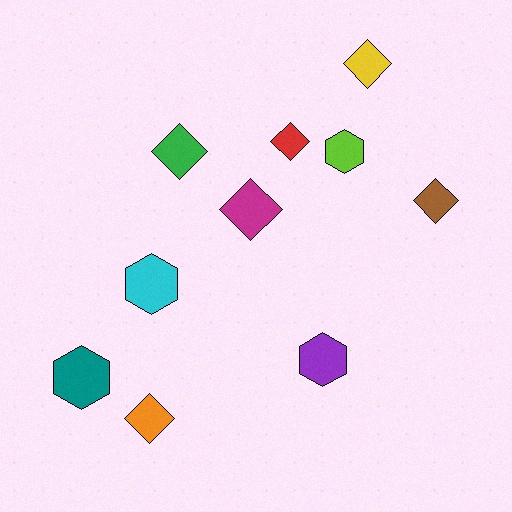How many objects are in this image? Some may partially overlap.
There are 10 objects.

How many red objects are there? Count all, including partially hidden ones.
There is 1 red object.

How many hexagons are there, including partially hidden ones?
There are 4 hexagons.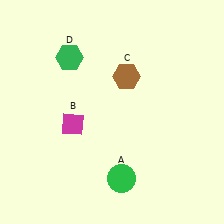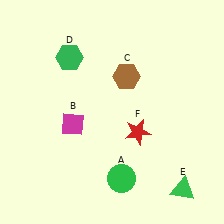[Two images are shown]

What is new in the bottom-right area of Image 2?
A green triangle (E) was added in the bottom-right area of Image 2.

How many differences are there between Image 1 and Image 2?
There are 2 differences between the two images.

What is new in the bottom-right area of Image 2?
A red star (F) was added in the bottom-right area of Image 2.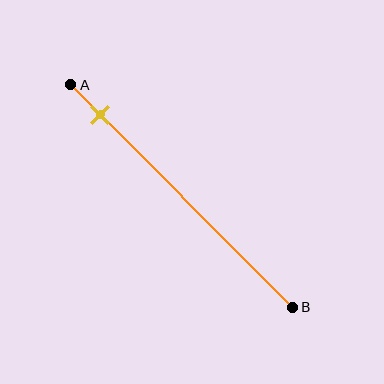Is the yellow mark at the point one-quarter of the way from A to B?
No, the mark is at about 15% from A, not at the 25% one-quarter point.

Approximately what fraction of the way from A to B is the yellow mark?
The yellow mark is approximately 15% of the way from A to B.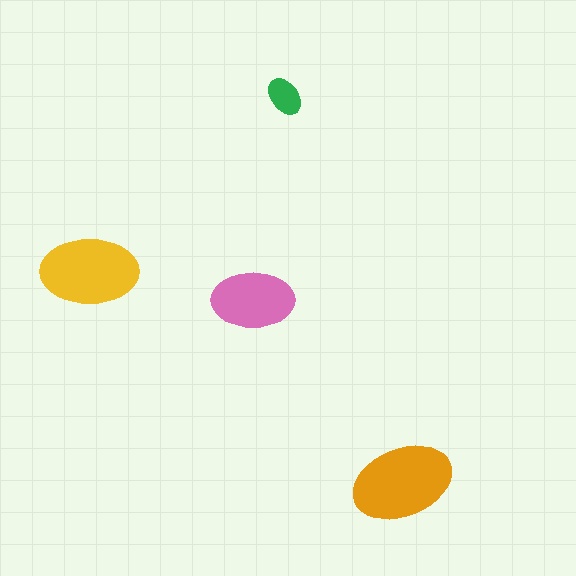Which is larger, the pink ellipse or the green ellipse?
The pink one.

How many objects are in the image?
There are 4 objects in the image.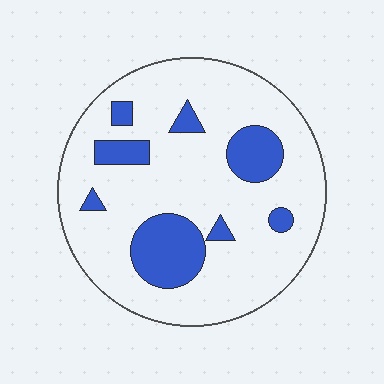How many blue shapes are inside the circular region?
8.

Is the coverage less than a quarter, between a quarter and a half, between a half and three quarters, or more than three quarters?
Less than a quarter.